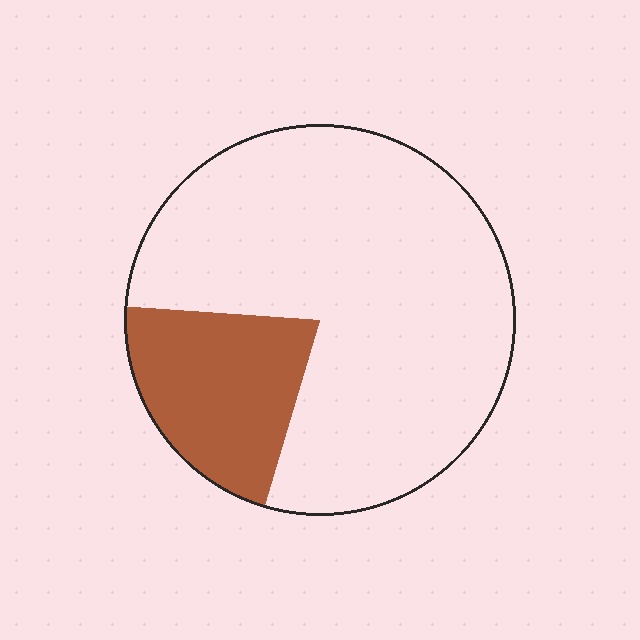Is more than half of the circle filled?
No.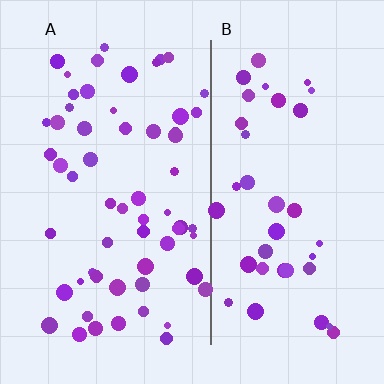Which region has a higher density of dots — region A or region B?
A (the left).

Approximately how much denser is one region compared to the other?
Approximately 1.6× — region A over region B.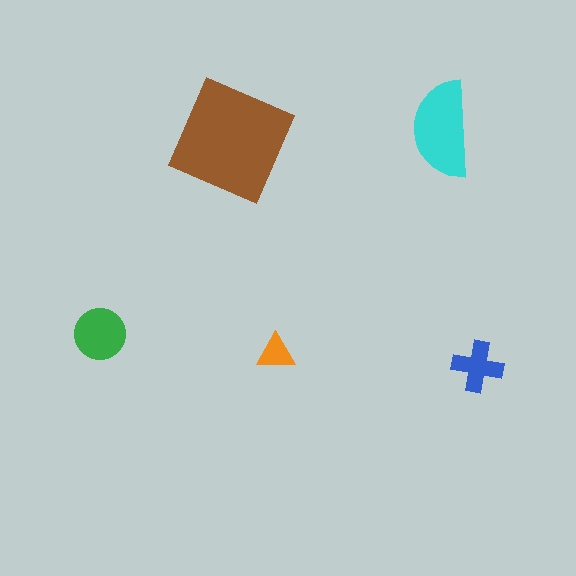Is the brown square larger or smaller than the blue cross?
Larger.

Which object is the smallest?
The orange triangle.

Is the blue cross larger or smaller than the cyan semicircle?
Smaller.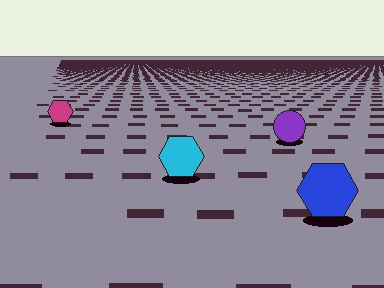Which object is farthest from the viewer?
The magenta hexagon is farthest from the viewer. It appears smaller and the ground texture around it is denser.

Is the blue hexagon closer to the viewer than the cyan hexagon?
Yes. The blue hexagon is closer — you can tell from the texture gradient: the ground texture is coarser near it.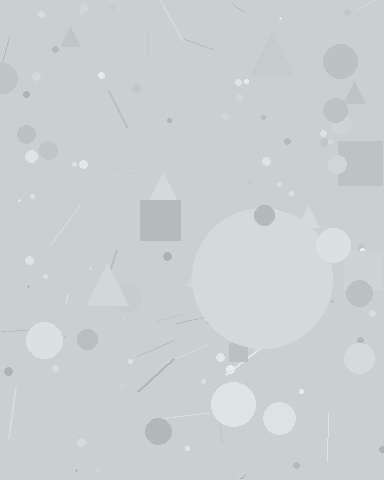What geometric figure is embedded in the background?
A circle is embedded in the background.